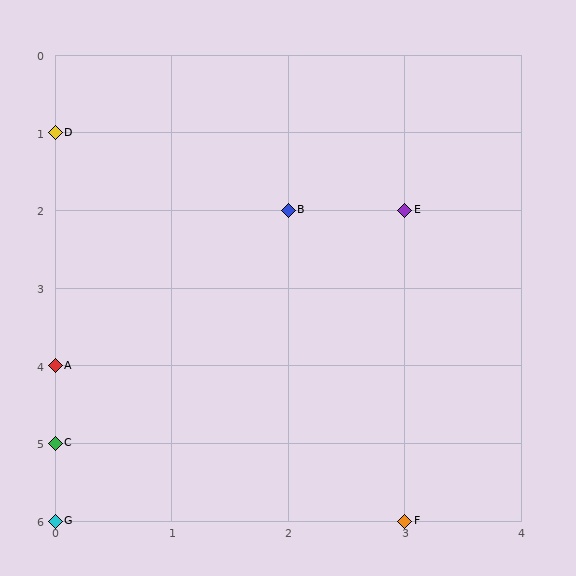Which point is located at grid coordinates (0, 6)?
Point G is at (0, 6).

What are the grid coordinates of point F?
Point F is at grid coordinates (3, 6).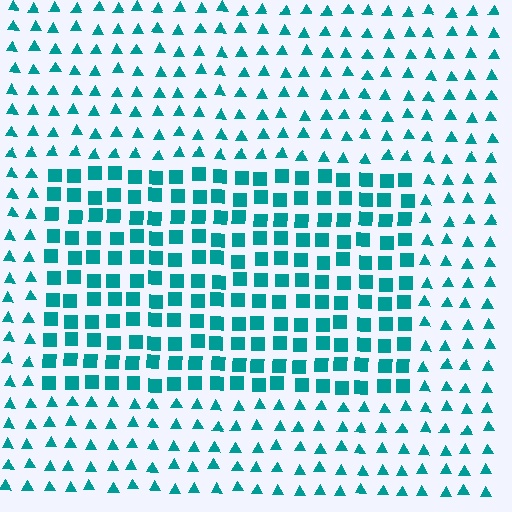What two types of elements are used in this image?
The image uses squares inside the rectangle region and triangles outside it.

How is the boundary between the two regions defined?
The boundary is defined by a change in element shape: squares inside vs. triangles outside. All elements share the same color and spacing.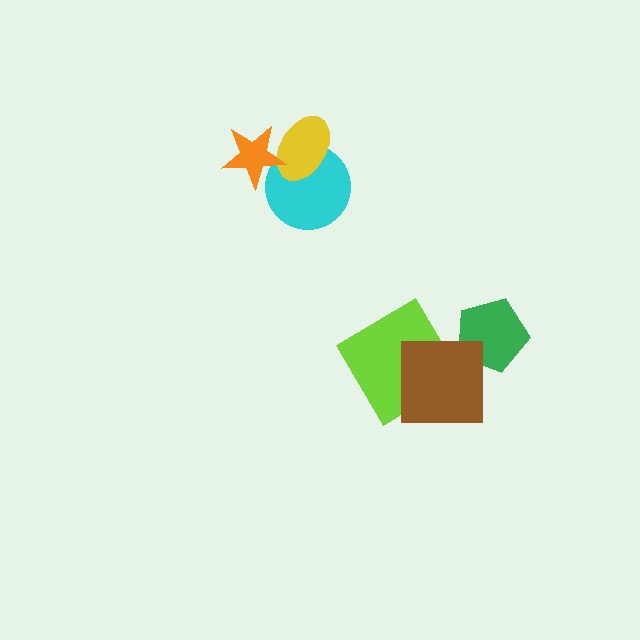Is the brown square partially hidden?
No, no other shape covers it.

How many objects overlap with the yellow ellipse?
2 objects overlap with the yellow ellipse.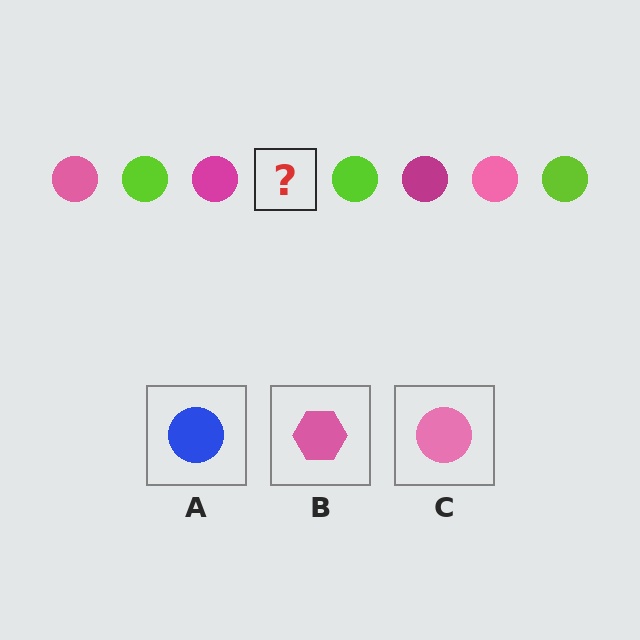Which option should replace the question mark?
Option C.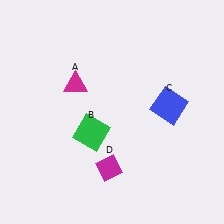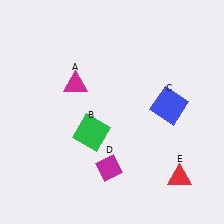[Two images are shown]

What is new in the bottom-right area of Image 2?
A red triangle (E) was added in the bottom-right area of Image 2.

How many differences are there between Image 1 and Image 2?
There is 1 difference between the two images.